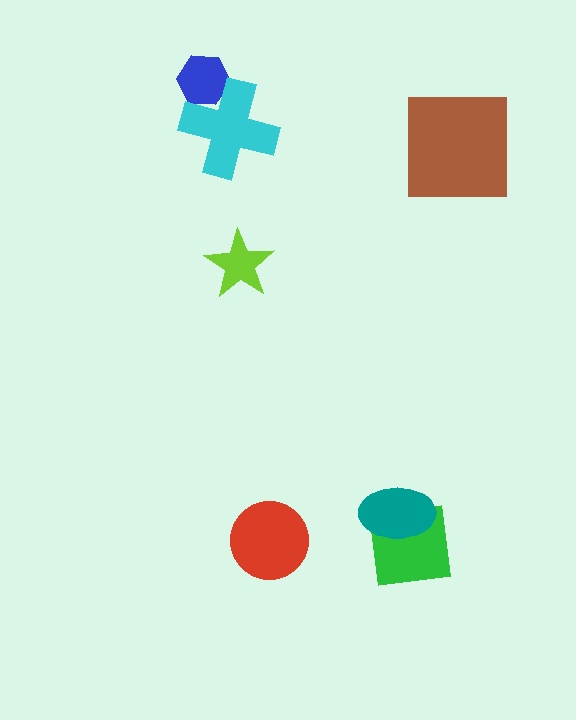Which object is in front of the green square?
The teal ellipse is in front of the green square.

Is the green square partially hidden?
Yes, it is partially covered by another shape.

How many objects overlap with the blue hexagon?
1 object overlaps with the blue hexagon.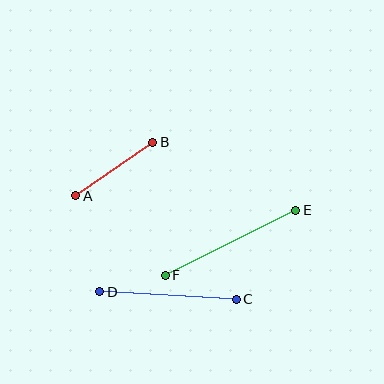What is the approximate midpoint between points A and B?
The midpoint is at approximately (114, 169) pixels.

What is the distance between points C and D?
The distance is approximately 137 pixels.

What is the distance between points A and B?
The distance is approximately 93 pixels.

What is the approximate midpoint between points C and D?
The midpoint is at approximately (168, 296) pixels.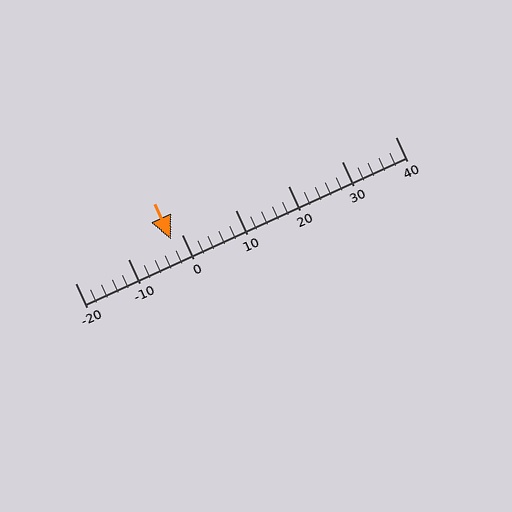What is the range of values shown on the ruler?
The ruler shows values from -20 to 40.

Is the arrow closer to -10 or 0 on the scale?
The arrow is closer to 0.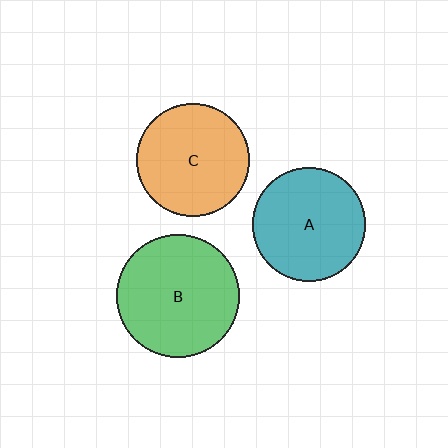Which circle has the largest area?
Circle B (green).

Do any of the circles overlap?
No, none of the circles overlap.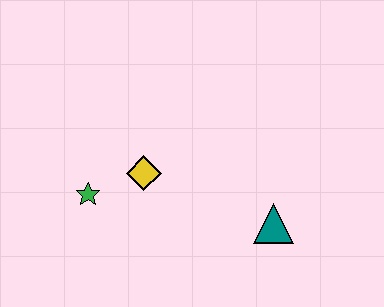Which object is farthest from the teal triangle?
The green star is farthest from the teal triangle.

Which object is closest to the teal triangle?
The yellow diamond is closest to the teal triangle.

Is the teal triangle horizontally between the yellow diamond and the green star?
No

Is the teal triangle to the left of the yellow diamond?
No